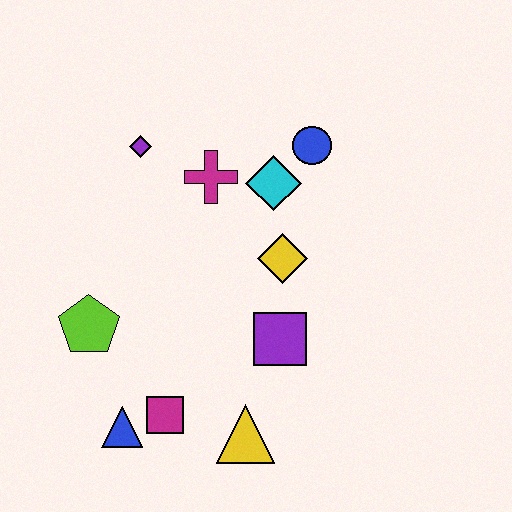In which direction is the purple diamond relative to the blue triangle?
The purple diamond is above the blue triangle.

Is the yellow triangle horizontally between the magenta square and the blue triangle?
No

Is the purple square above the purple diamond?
No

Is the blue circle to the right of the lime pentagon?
Yes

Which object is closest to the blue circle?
The cyan diamond is closest to the blue circle.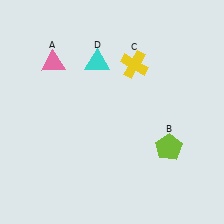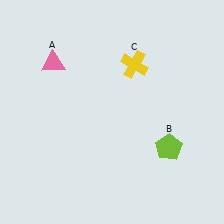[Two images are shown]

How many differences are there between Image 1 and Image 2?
There is 1 difference between the two images.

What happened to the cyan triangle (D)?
The cyan triangle (D) was removed in Image 2. It was in the top-left area of Image 1.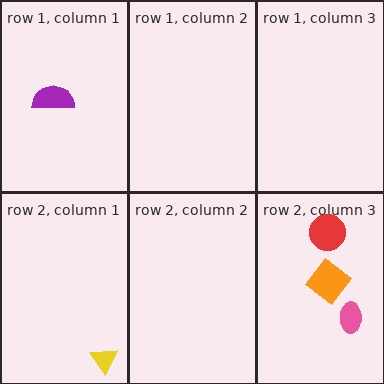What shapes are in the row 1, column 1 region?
The purple semicircle.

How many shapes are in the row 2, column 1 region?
1.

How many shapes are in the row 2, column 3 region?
3.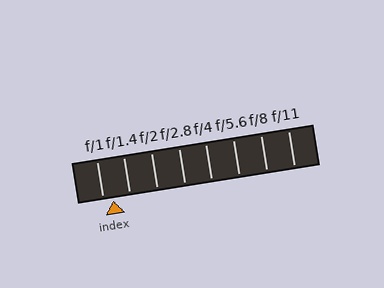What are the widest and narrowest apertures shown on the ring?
The widest aperture shown is f/1 and the narrowest is f/11.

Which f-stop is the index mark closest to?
The index mark is closest to f/1.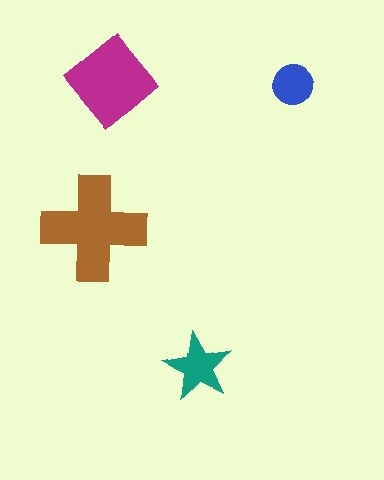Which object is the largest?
The brown cross.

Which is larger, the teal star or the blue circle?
The teal star.